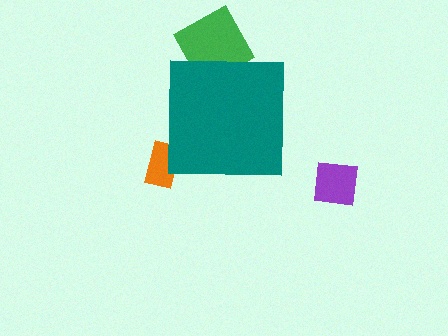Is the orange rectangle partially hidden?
Yes, the orange rectangle is partially hidden behind the teal square.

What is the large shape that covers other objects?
A teal square.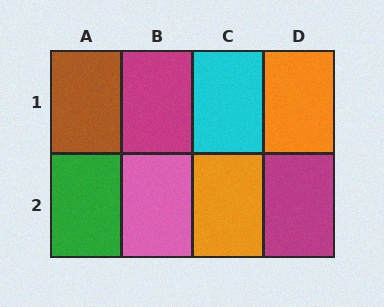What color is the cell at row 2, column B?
Pink.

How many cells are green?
1 cell is green.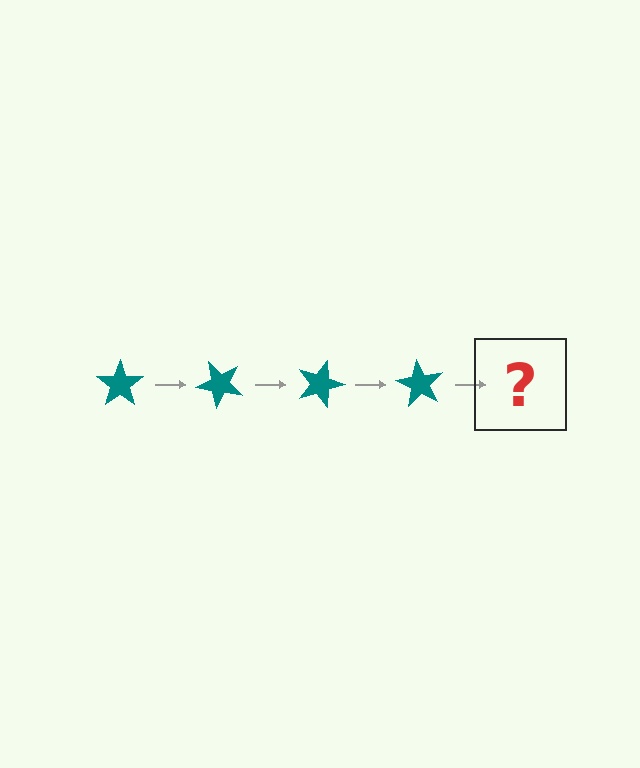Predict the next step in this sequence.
The next step is a teal star rotated 180 degrees.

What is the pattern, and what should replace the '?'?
The pattern is that the star rotates 45 degrees each step. The '?' should be a teal star rotated 180 degrees.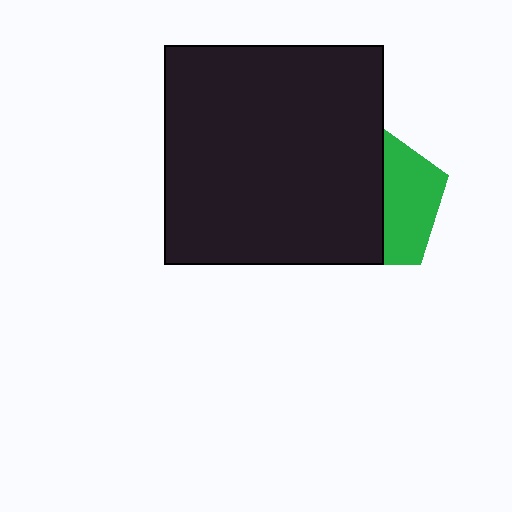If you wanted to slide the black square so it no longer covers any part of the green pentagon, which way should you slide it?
Slide it left — that is the most direct way to separate the two shapes.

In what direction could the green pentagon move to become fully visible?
The green pentagon could move right. That would shift it out from behind the black square entirely.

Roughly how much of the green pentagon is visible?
A small part of it is visible (roughly 41%).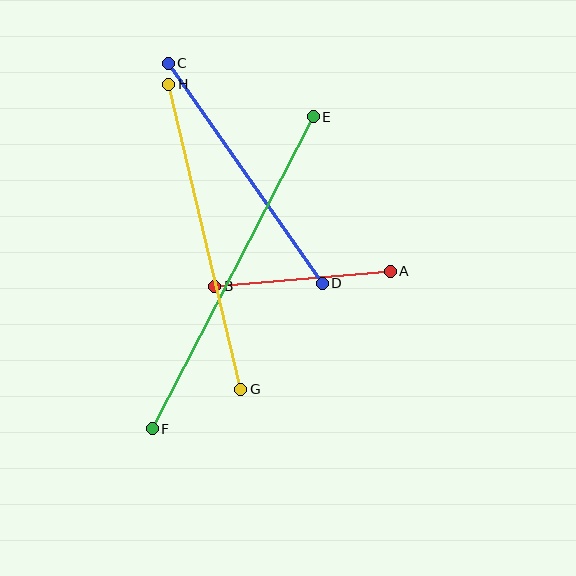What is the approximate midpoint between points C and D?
The midpoint is at approximately (245, 173) pixels.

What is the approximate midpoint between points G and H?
The midpoint is at approximately (205, 237) pixels.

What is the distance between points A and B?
The distance is approximately 176 pixels.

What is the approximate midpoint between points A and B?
The midpoint is at approximately (303, 279) pixels.